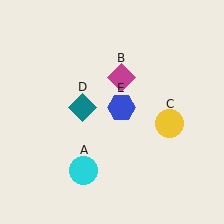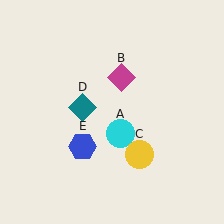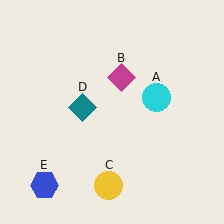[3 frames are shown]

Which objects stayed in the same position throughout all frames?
Magenta diamond (object B) and teal diamond (object D) remained stationary.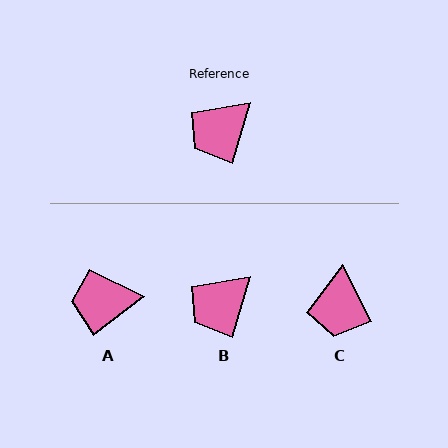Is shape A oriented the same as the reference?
No, it is off by about 35 degrees.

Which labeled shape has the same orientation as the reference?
B.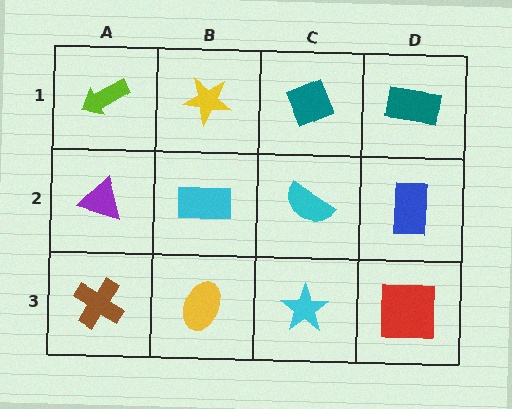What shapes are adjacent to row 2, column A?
A lime arrow (row 1, column A), a brown cross (row 3, column A), a cyan rectangle (row 2, column B).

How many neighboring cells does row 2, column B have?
4.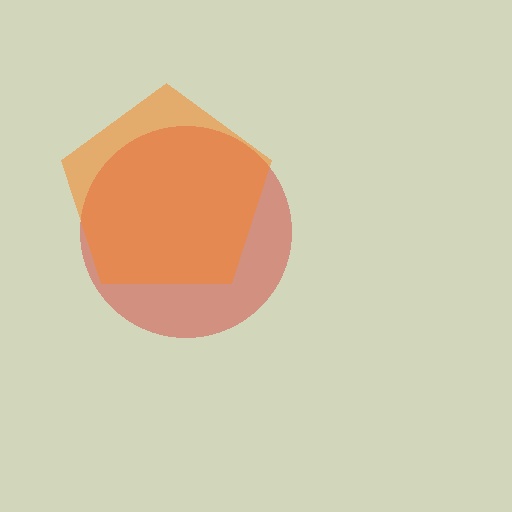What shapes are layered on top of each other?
The layered shapes are: a red circle, an orange pentagon.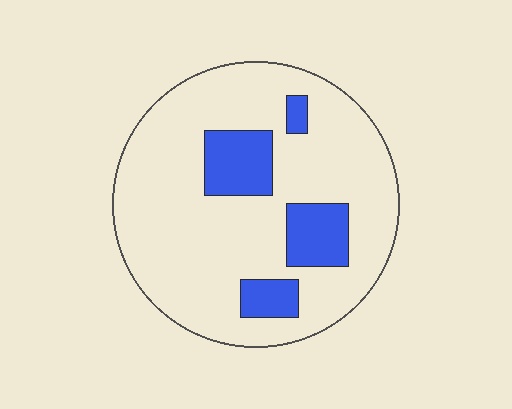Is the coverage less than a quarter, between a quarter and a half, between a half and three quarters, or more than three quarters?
Less than a quarter.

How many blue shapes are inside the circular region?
4.